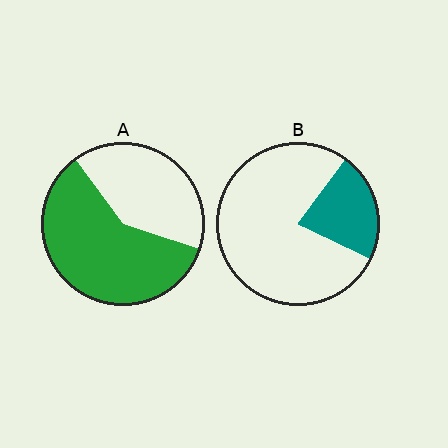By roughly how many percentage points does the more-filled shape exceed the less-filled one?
By roughly 40 percentage points (A over B).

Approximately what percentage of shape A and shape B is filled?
A is approximately 60% and B is approximately 20%.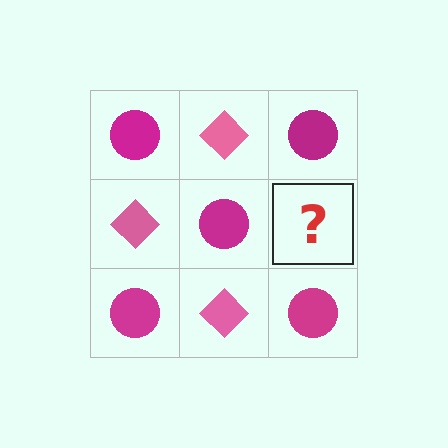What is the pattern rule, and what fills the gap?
The rule is that it alternates magenta circle and pink diamond in a checkerboard pattern. The gap should be filled with a pink diamond.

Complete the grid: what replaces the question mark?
The question mark should be replaced with a pink diamond.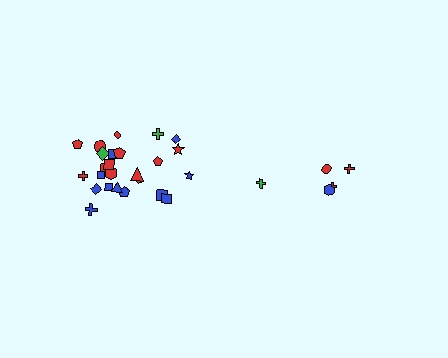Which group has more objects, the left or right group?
The left group.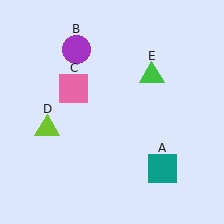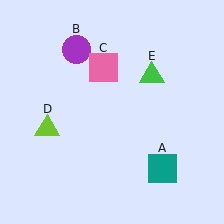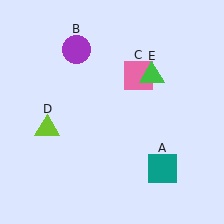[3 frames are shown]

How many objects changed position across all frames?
1 object changed position: pink square (object C).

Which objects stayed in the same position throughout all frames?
Teal square (object A) and purple circle (object B) and lime triangle (object D) and green triangle (object E) remained stationary.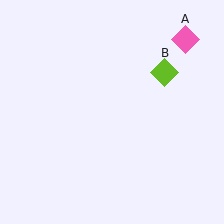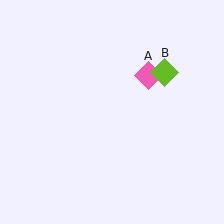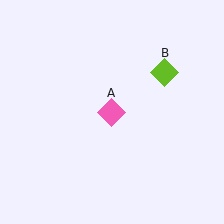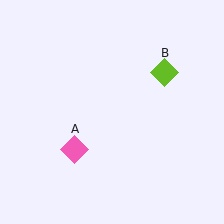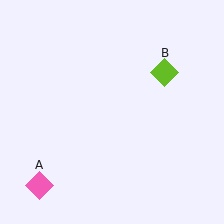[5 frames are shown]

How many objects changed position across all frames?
1 object changed position: pink diamond (object A).